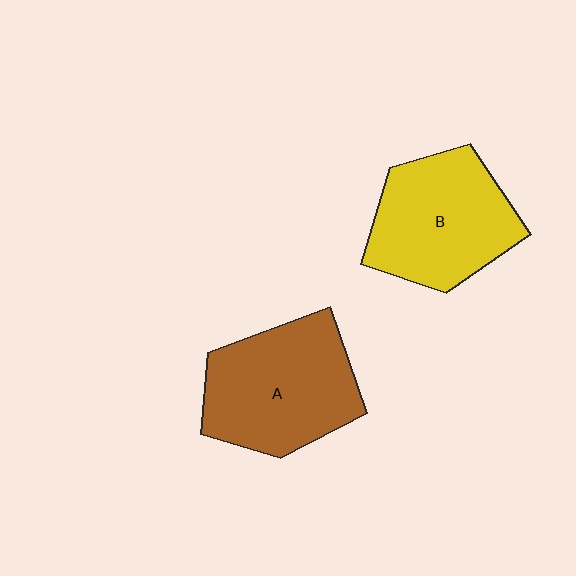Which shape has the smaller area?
Shape B (yellow).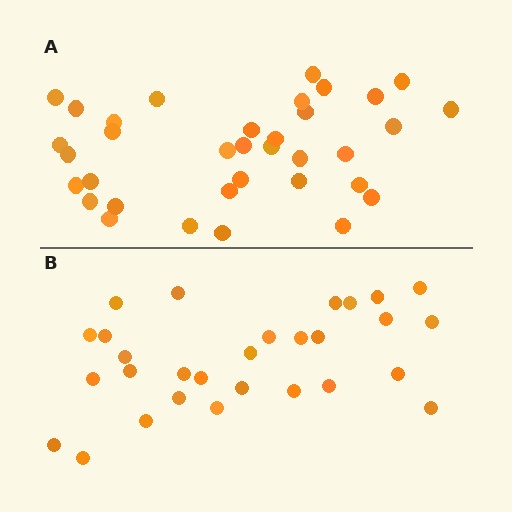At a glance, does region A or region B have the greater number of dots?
Region A (the top region) has more dots.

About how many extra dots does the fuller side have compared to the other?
Region A has about 6 more dots than region B.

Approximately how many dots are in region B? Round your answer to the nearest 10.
About 30 dots. (The exact count is 29, which rounds to 30.)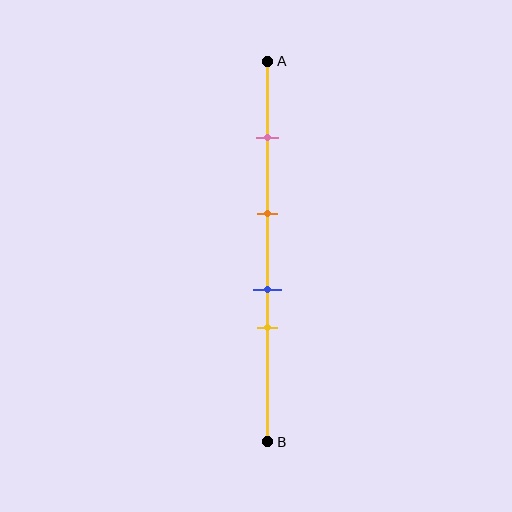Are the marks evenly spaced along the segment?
No, the marks are not evenly spaced.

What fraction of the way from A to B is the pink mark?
The pink mark is approximately 20% (0.2) of the way from A to B.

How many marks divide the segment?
There are 4 marks dividing the segment.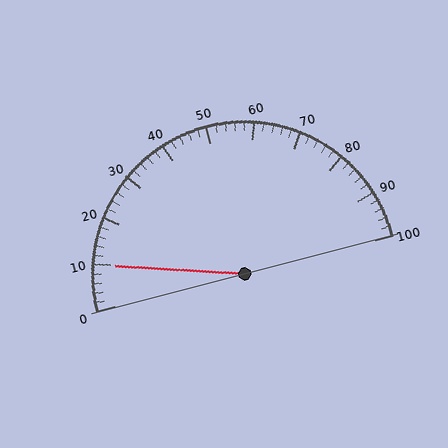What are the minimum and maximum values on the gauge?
The gauge ranges from 0 to 100.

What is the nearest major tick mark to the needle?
The nearest major tick mark is 10.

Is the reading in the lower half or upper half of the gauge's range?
The reading is in the lower half of the range (0 to 100).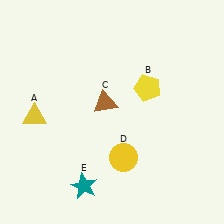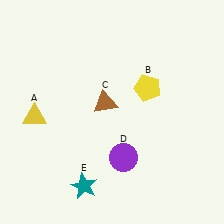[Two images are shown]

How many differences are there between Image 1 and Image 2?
There is 1 difference between the two images.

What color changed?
The circle (D) changed from yellow in Image 1 to purple in Image 2.